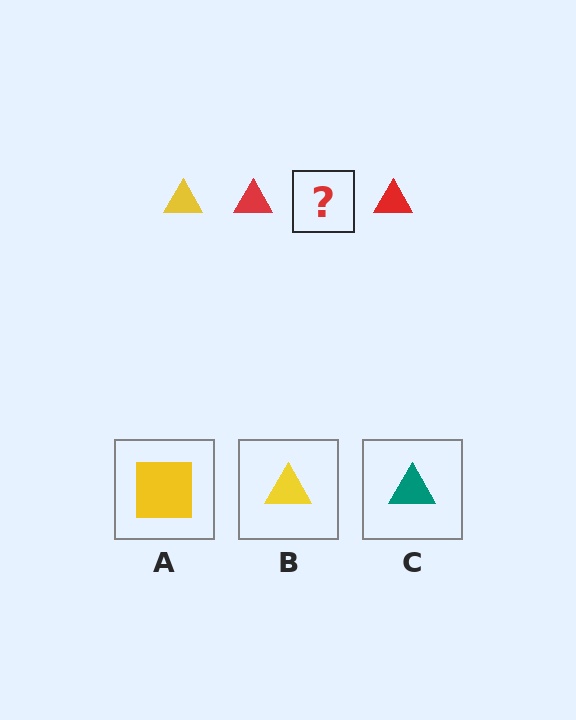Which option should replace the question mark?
Option B.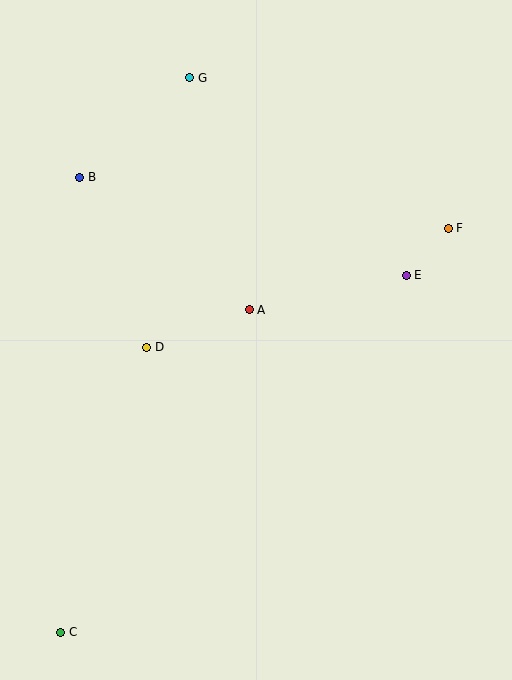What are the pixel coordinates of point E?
Point E is at (406, 275).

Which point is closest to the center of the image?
Point A at (249, 310) is closest to the center.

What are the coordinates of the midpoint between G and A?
The midpoint between G and A is at (219, 194).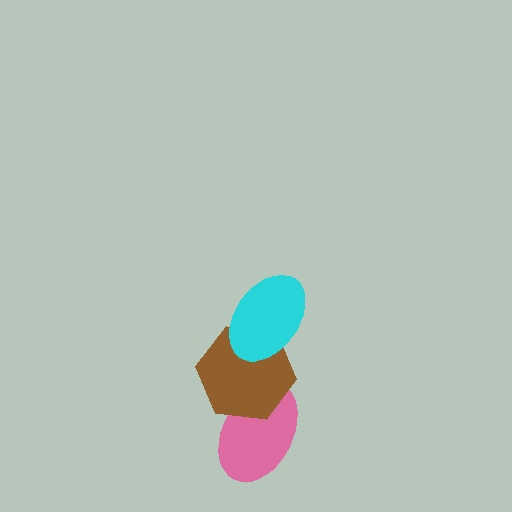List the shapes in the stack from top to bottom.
From top to bottom: the cyan ellipse, the brown hexagon, the pink ellipse.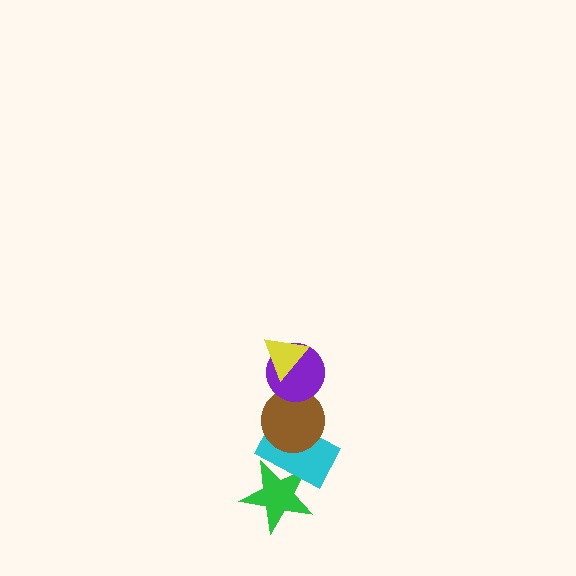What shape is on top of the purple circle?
The yellow triangle is on top of the purple circle.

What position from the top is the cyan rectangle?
The cyan rectangle is 4th from the top.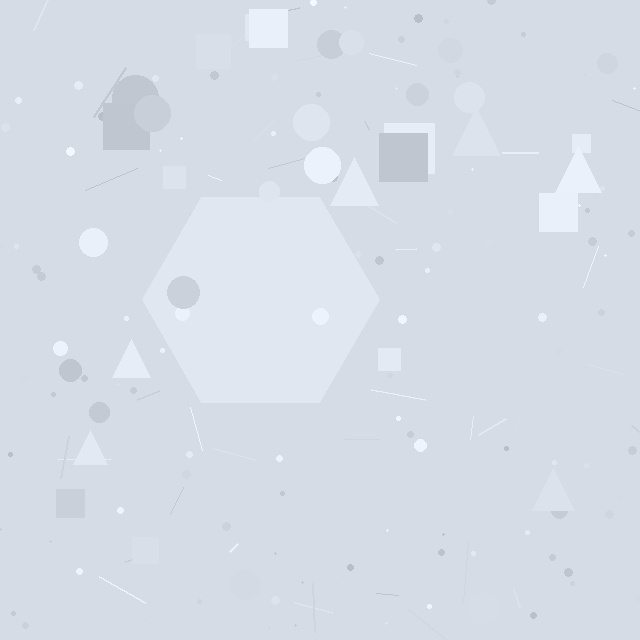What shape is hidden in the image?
A hexagon is hidden in the image.